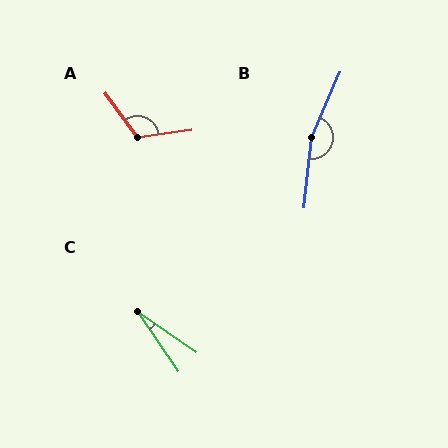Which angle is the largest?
B, at approximately 163 degrees.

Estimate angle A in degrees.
Approximately 119 degrees.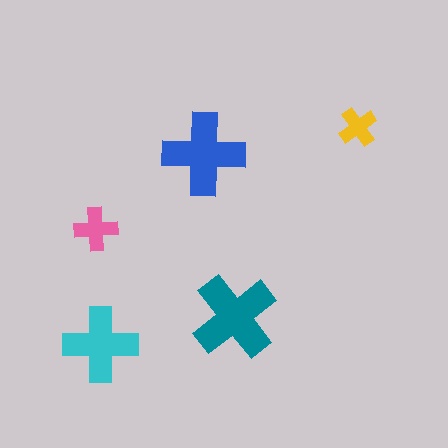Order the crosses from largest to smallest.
the teal one, the blue one, the cyan one, the pink one, the yellow one.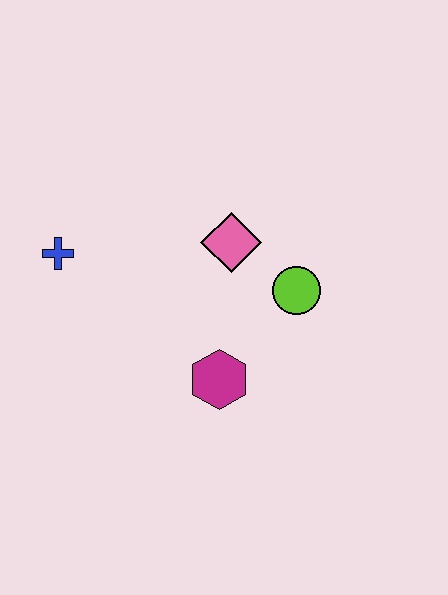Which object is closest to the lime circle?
The pink diamond is closest to the lime circle.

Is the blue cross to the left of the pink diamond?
Yes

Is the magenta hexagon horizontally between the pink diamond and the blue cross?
Yes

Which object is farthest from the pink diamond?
The blue cross is farthest from the pink diamond.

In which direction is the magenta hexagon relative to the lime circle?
The magenta hexagon is below the lime circle.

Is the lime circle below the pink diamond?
Yes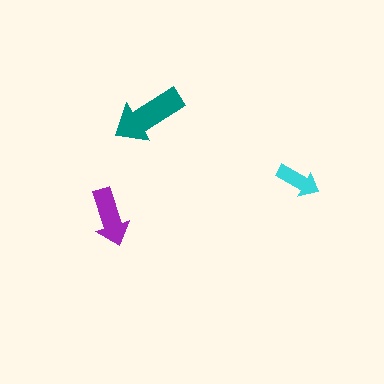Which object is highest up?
The teal arrow is topmost.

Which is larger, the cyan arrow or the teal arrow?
The teal one.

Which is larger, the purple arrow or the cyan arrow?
The purple one.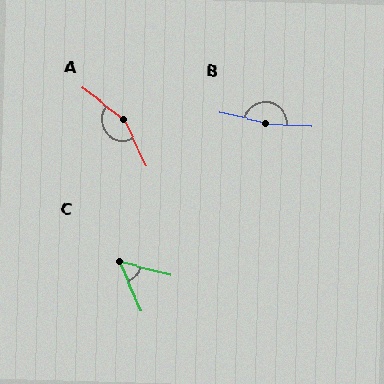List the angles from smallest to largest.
C (51°), A (153°), B (170°).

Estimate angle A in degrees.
Approximately 153 degrees.